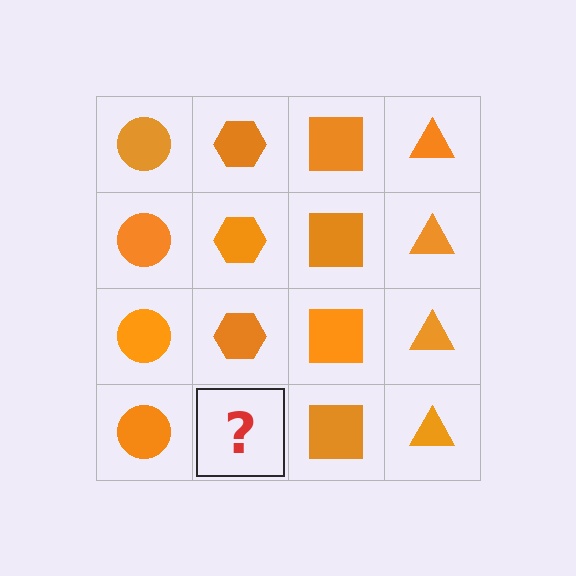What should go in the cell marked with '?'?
The missing cell should contain an orange hexagon.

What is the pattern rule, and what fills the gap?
The rule is that each column has a consistent shape. The gap should be filled with an orange hexagon.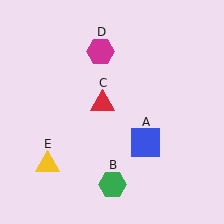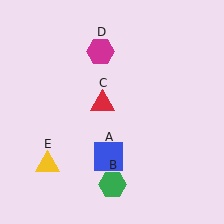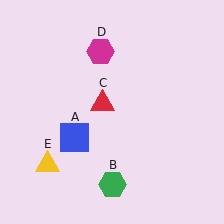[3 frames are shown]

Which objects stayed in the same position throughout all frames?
Green hexagon (object B) and red triangle (object C) and magenta hexagon (object D) and yellow triangle (object E) remained stationary.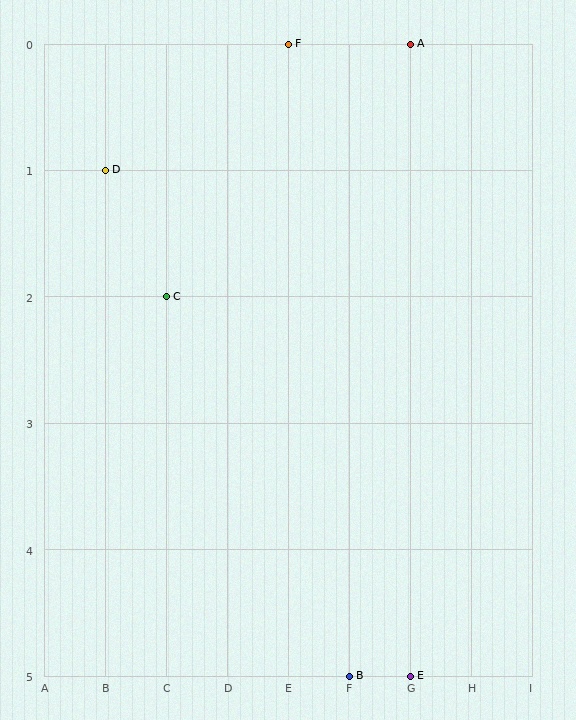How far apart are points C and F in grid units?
Points C and F are 2 columns and 2 rows apart (about 2.8 grid units diagonally).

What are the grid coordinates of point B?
Point B is at grid coordinates (F, 5).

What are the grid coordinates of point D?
Point D is at grid coordinates (B, 1).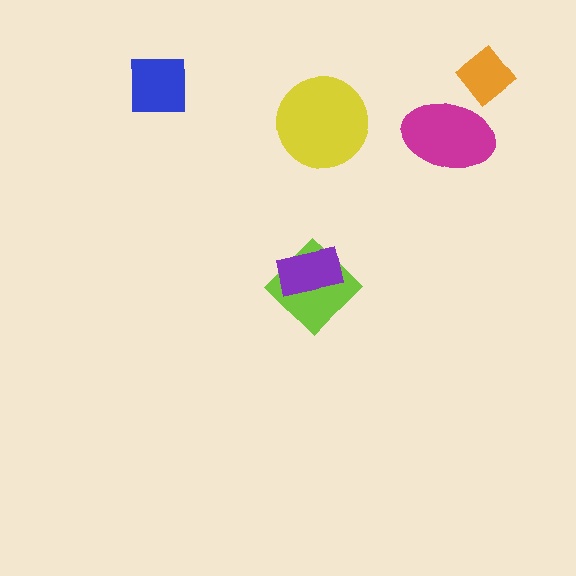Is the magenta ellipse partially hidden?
No, no other shape covers it.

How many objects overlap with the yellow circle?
0 objects overlap with the yellow circle.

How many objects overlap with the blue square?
0 objects overlap with the blue square.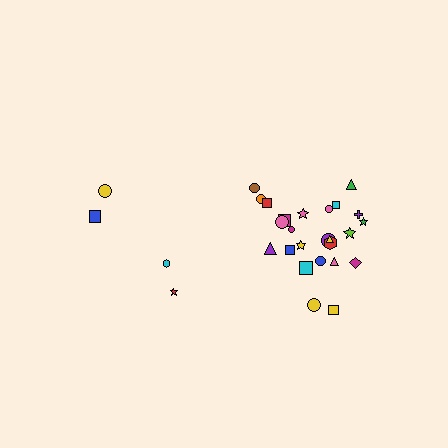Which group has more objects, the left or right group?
The right group.